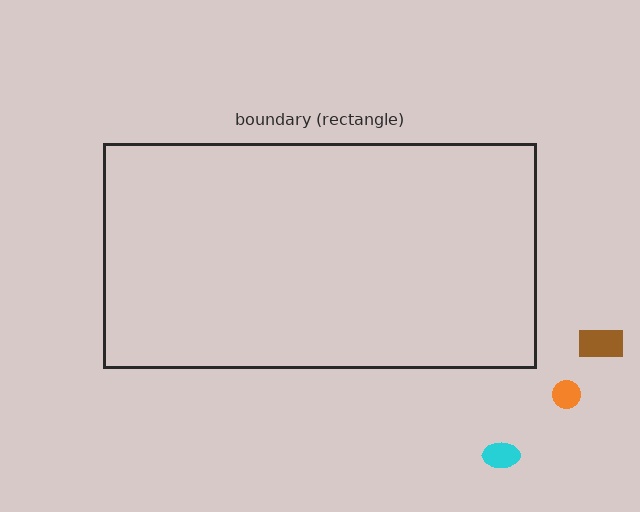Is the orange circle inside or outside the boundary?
Outside.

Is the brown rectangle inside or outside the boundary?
Outside.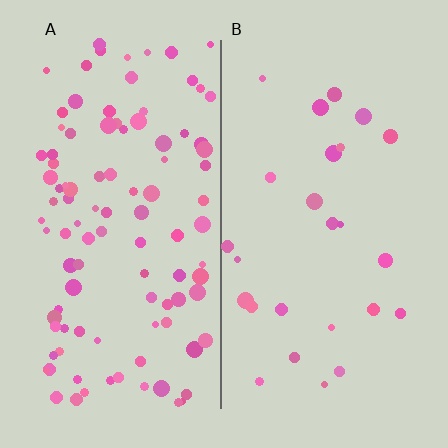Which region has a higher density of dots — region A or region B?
A (the left).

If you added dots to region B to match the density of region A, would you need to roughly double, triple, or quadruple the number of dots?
Approximately quadruple.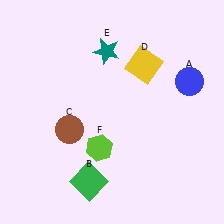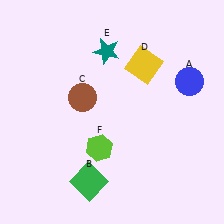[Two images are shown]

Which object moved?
The brown circle (C) moved up.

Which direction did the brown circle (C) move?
The brown circle (C) moved up.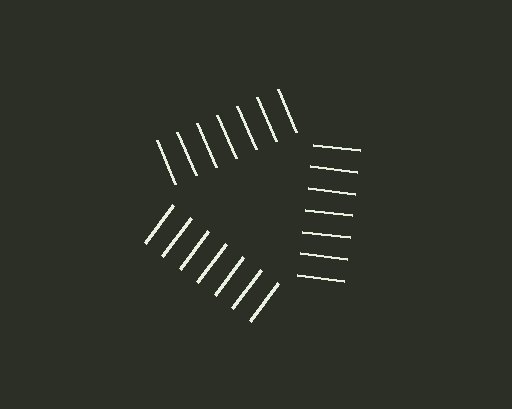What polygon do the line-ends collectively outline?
An illusory triangle — the line segments terminate on its edges but no continuous stroke is drawn.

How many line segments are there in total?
21 — 7 along each of the 3 edges.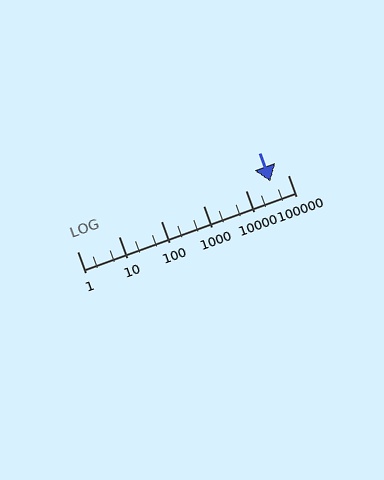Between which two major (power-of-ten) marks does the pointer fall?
The pointer is between 10000 and 100000.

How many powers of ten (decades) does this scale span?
The scale spans 5 decades, from 1 to 100000.